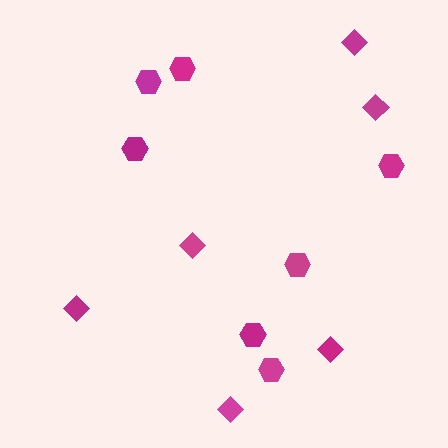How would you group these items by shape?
There are 2 groups: one group of diamonds (6) and one group of hexagons (7).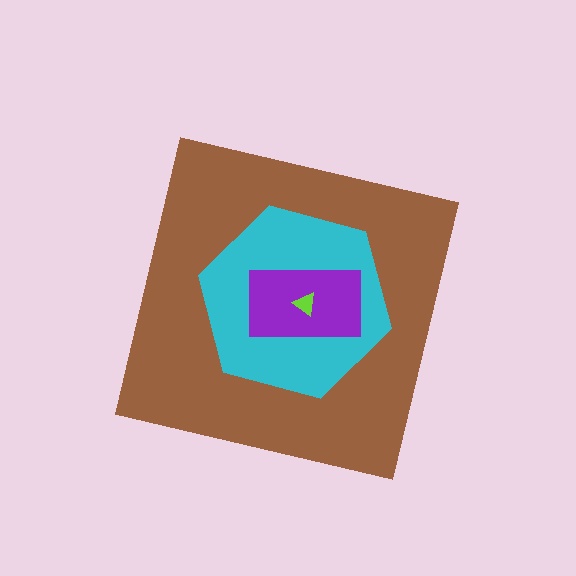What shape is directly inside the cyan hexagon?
The purple rectangle.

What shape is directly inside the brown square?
The cyan hexagon.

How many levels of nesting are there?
4.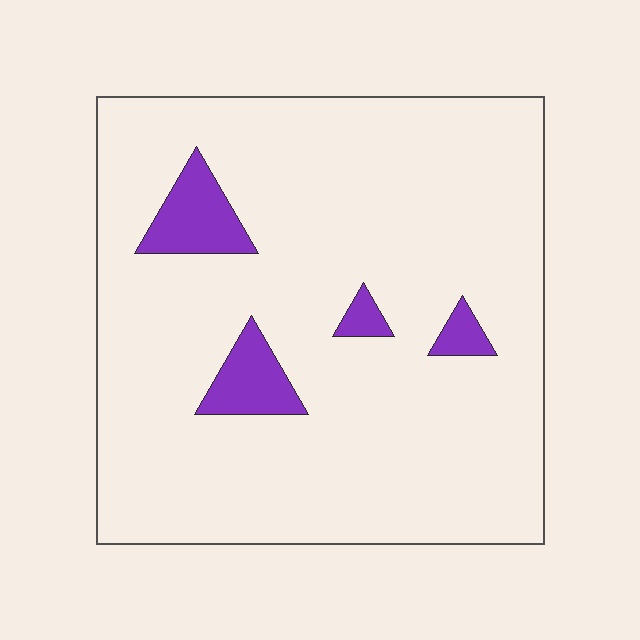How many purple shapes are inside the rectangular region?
4.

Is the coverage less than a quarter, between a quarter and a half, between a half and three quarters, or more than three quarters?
Less than a quarter.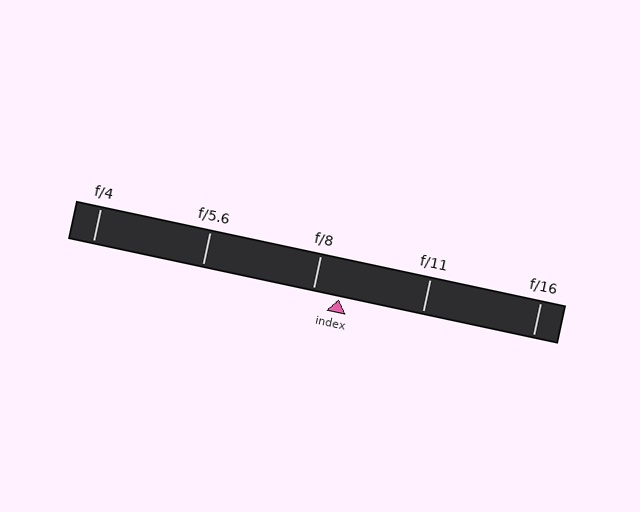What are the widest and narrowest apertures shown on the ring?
The widest aperture shown is f/4 and the narrowest is f/16.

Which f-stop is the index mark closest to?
The index mark is closest to f/8.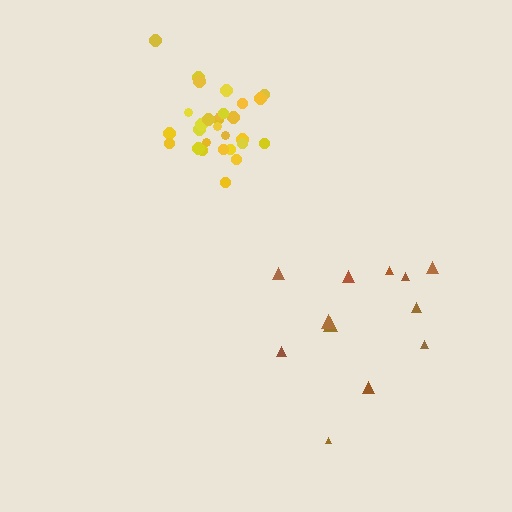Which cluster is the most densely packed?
Yellow.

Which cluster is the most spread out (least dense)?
Brown.